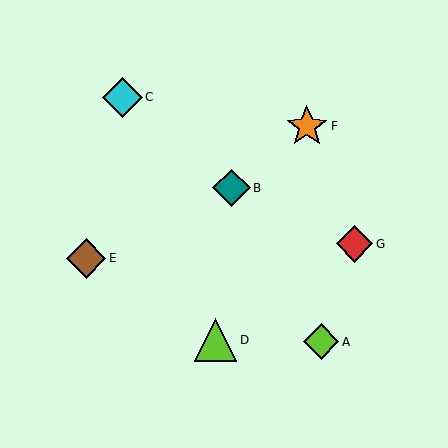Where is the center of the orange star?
The center of the orange star is at (307, 126).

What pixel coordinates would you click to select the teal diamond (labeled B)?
Click at (232, 188) to select the teal diamond B.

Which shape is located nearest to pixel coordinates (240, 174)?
The teal diamond (labeled B) at (232, 188) is nearest to that location.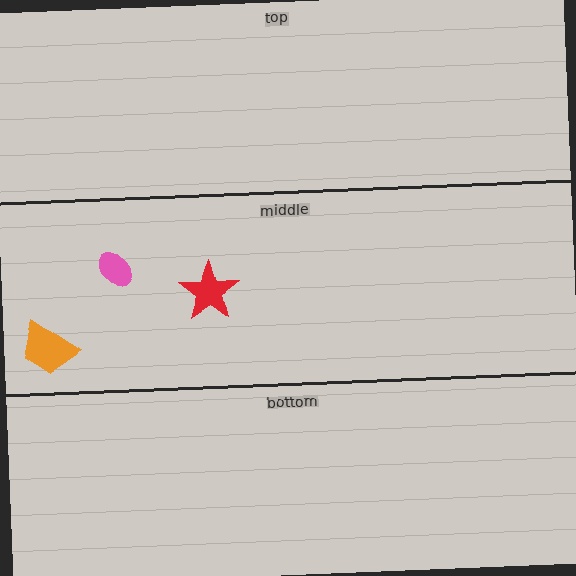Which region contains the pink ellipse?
The middle region.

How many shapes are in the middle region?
3.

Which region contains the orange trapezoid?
The middle region.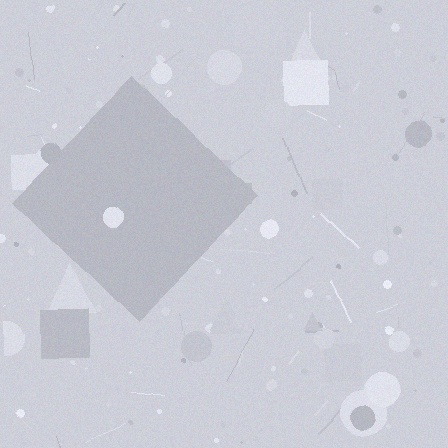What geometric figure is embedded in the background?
A diamond is embedded in the background.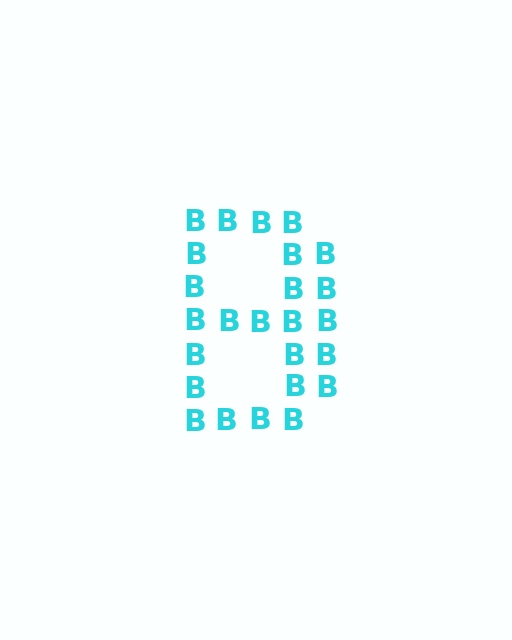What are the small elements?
The small elements are letter B's.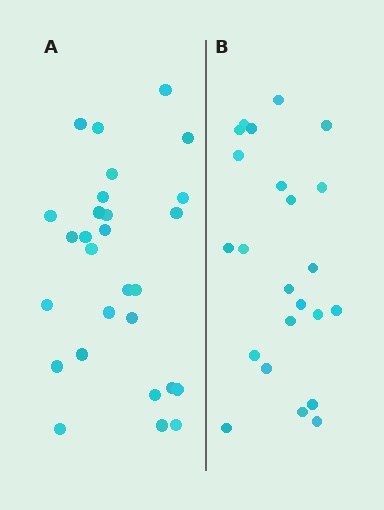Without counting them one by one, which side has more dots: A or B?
Region A (the left region) has more dots.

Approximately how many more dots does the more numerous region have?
Region A has about 5 more dots than region B.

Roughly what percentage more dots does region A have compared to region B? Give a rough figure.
About 20% more.